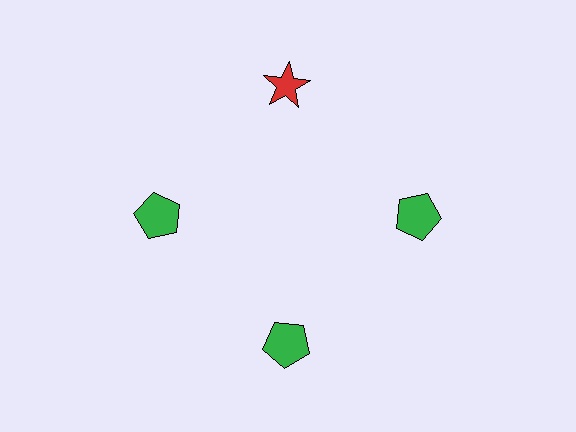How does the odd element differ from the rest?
It differs in both color (red instead of green) and shape (star instead of pentagon).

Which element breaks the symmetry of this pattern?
The red star at roughly the 12 o'clock position breaks the symmetry. All other shapes are green pentagons.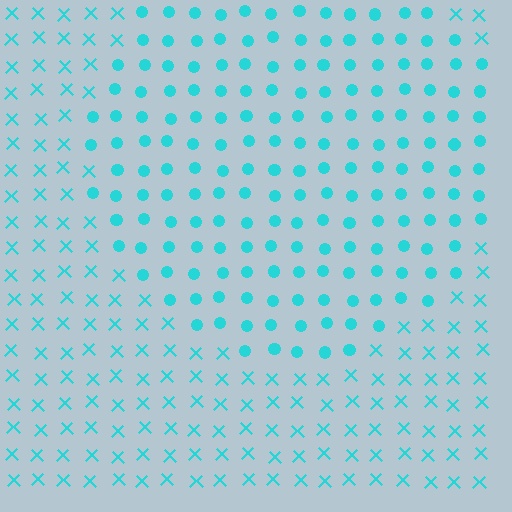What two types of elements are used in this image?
The image uses circles inside the circle region and X marks outside it.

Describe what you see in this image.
The image is filled with small cyan elements arranged in a uniform grid. A circle-shaped region contains circles, while the surrounding area contains X marks. The boundary is defined purely by the change in element shape.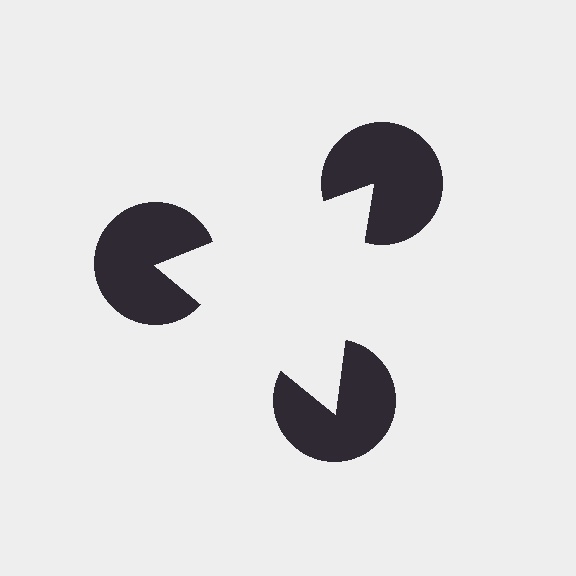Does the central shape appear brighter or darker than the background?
It typically appears slightly brighter than the background, even though no actual brightness change is drawn.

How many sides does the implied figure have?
3 sides.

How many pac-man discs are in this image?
There are 3 — one at each vertex of the illusory triangle.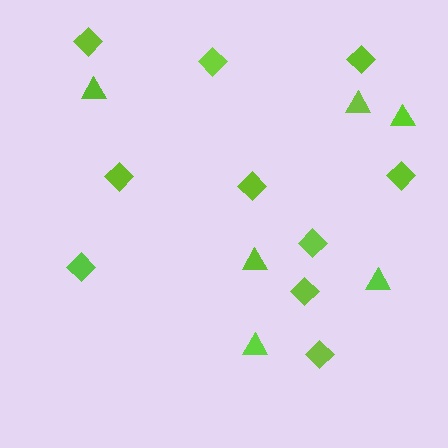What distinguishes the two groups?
There are 2 groups: one group of diamonds (10) and one group of triangles (6).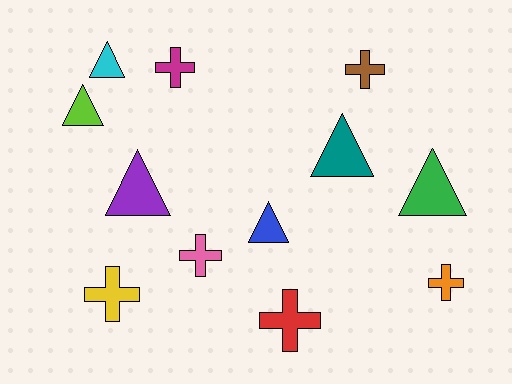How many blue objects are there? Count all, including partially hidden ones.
There is 1 blue object.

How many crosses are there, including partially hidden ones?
There are 6 crosses.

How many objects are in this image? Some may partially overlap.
There are 12 objects.